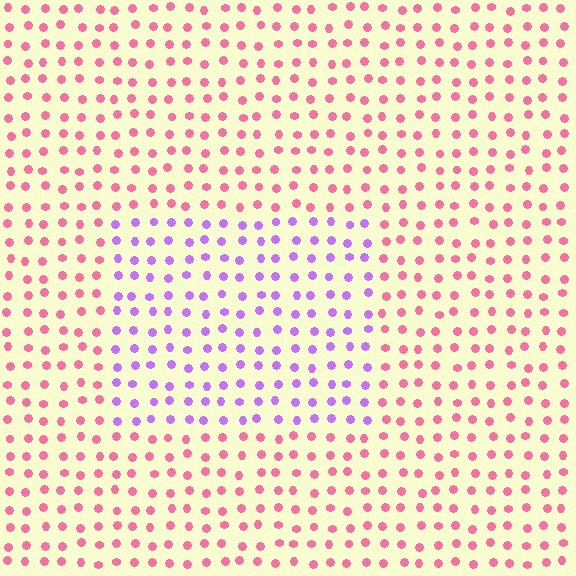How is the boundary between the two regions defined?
The boundary is defined purely by a slight shift in hue (about 59 degrees). Spacing, size, and orientation are identical on both sides.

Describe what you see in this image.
The image is filled with small pink elements in a uniform arrangement. A rectangle-shaped region is visible where the elements are tinted to a slightly different hue, forming a subtle color boundary.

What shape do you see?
I see a rectangle.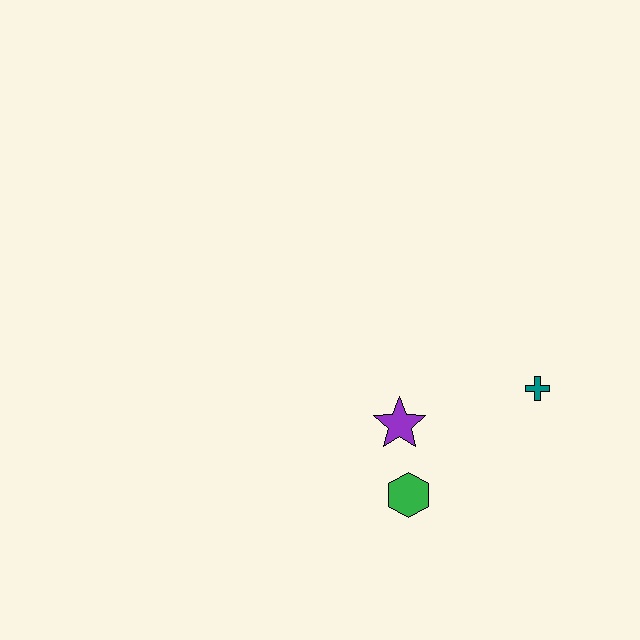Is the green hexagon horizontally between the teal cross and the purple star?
Yes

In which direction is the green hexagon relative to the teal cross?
The green hexagon is to the left of the teal cross.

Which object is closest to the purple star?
The green hexagon is closest to the purple star.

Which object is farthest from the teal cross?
The green hexagon is farthest from the teal cross.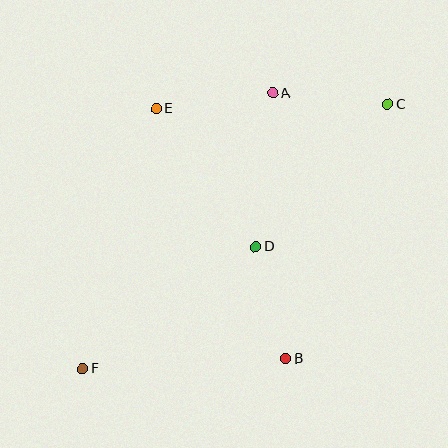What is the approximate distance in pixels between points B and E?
The distance between B and E is approximately 281 pixels.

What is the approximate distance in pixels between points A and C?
The distance between A and C is approximately 116 pixels.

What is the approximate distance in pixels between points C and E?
The distance between C and E is approximately 232 pixels.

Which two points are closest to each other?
Points B and D are closest to each other.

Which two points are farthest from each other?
Points C and F are farthest from each other.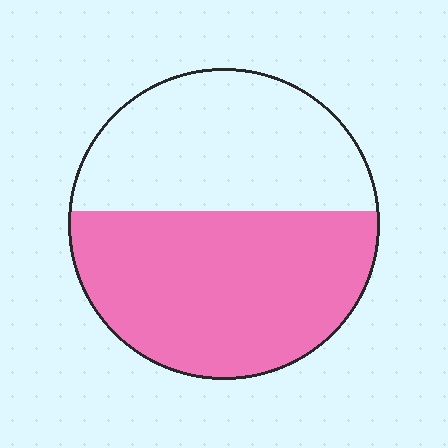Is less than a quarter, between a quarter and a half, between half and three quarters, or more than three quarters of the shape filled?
Between half and three quarters.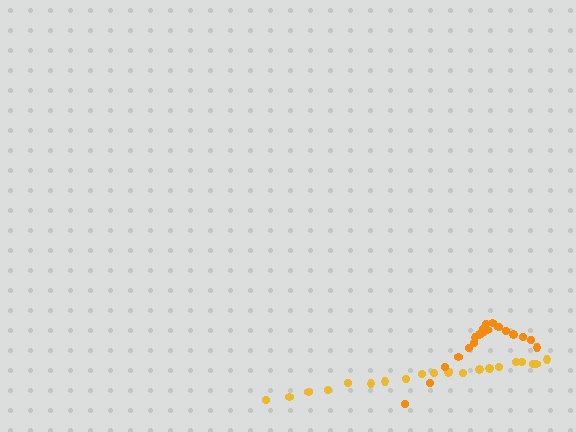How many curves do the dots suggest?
There are 2 distinct paths.